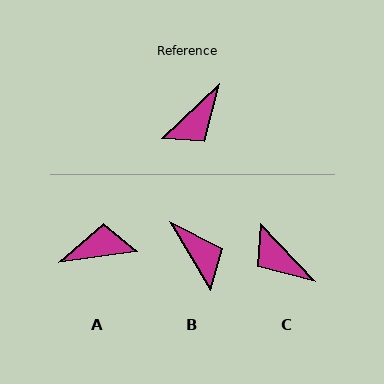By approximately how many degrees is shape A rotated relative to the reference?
Approximately 145 degrees counter-clockwise.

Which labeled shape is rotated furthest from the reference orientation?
A, about 145 degrees away.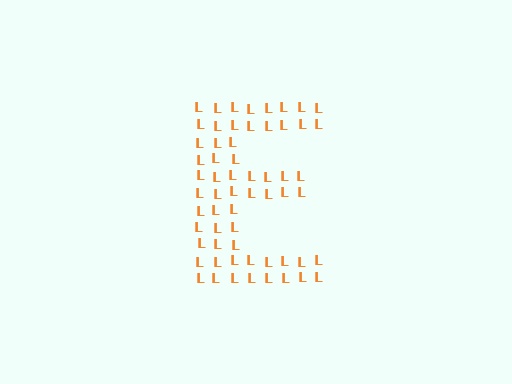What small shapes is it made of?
It is made of small letter L's.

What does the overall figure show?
The overall figure shows the letter E.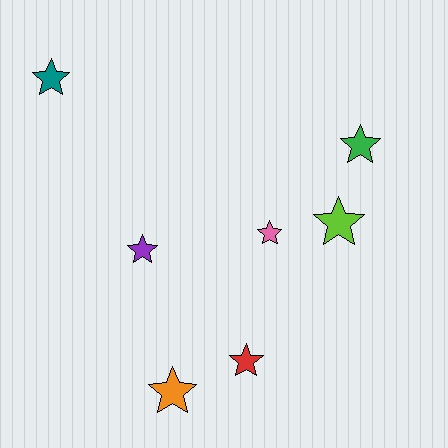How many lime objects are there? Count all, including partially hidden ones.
There is 1 lime object.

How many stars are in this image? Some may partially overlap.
There are 7 stars.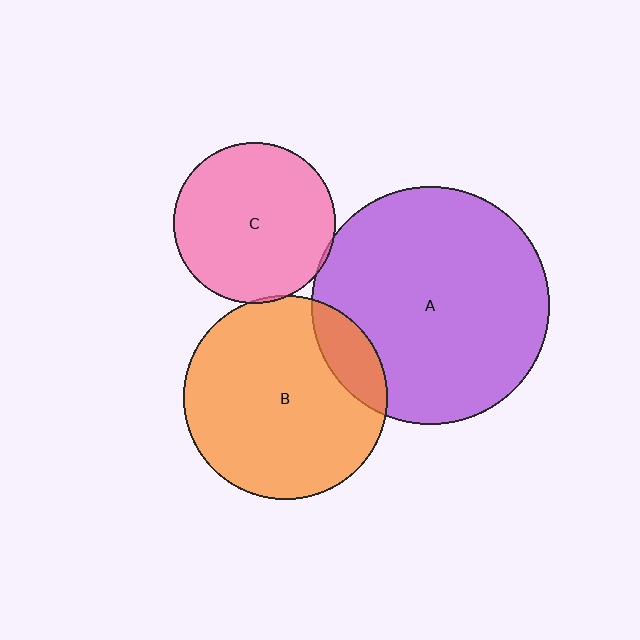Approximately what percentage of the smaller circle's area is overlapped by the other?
Approximately 5%.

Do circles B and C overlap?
Yes.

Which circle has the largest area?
Circle A (purple).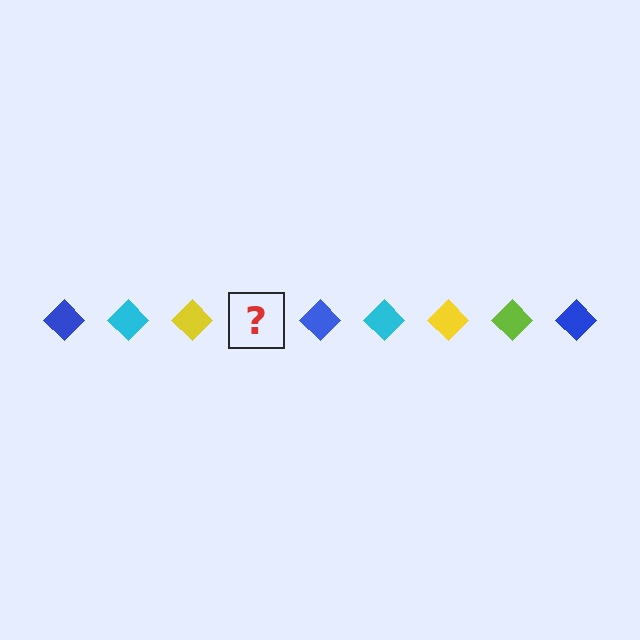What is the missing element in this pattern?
The missing element is a lime diamond.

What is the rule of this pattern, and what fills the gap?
The rule is that the pattern cycles through blue, cyan, yellow, lime diamonds. The gap should be filled with a lime diamond.